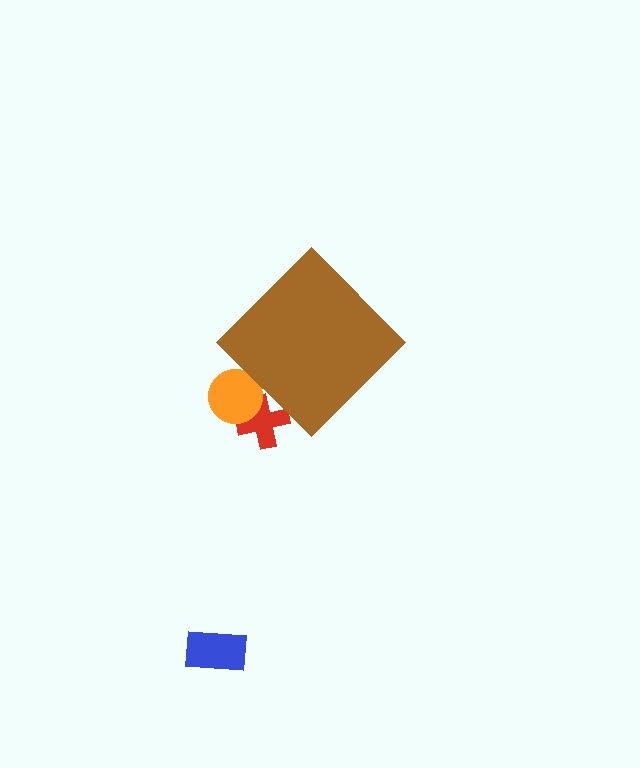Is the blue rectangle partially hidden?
No, the blue rectangle is fully visible.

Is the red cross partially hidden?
Yes, the red cross is partially hidden behind the brown diamond.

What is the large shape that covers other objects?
A brown diamond.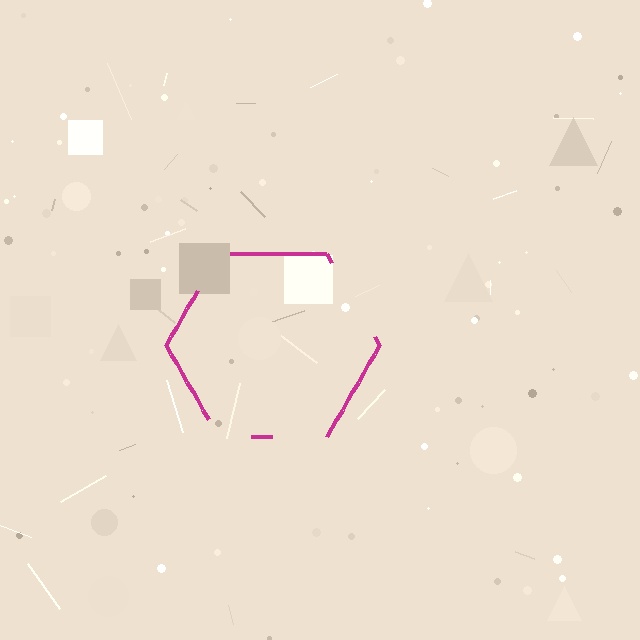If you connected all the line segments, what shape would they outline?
They would outline a hexagon.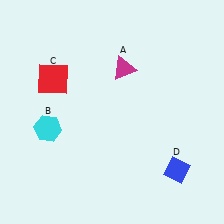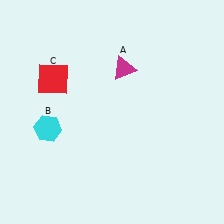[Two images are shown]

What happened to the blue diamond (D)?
The blue diamond (D) was removed in Image 2. It was in the bottom-right area of Image 1.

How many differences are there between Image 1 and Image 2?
There is 1 difference between the two images.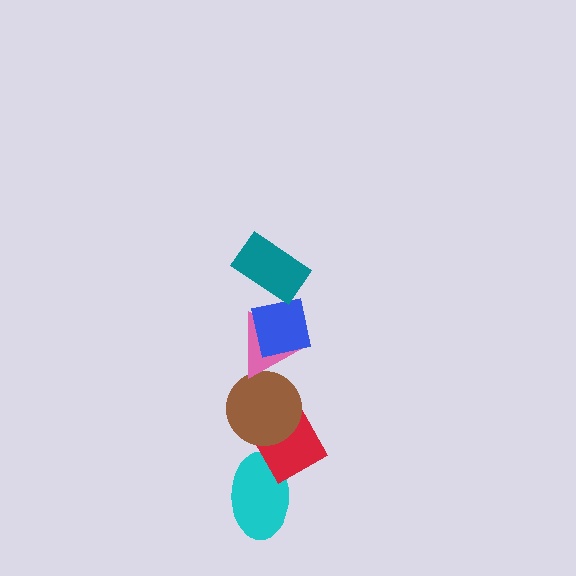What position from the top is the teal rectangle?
The teal rectangle is 1st from the top.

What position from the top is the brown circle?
The brown circle is 4th from the top.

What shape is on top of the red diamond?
The brown circle is on top of the red diamond.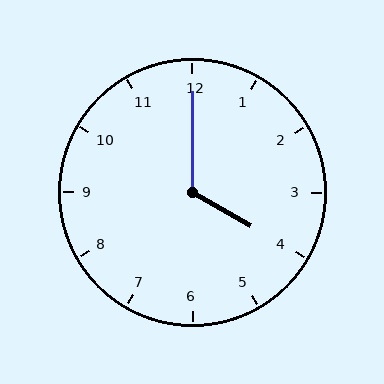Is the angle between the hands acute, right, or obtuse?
It is obtuse.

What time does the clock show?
4:00.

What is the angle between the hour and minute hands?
Approximately 120 degrees.